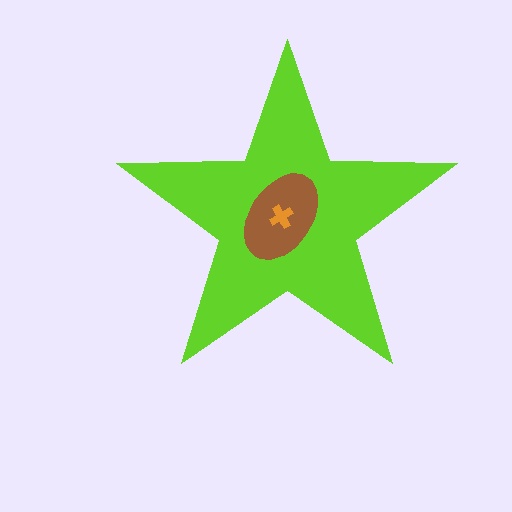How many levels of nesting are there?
3.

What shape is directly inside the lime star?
The brown ellipse.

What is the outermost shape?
The lime star.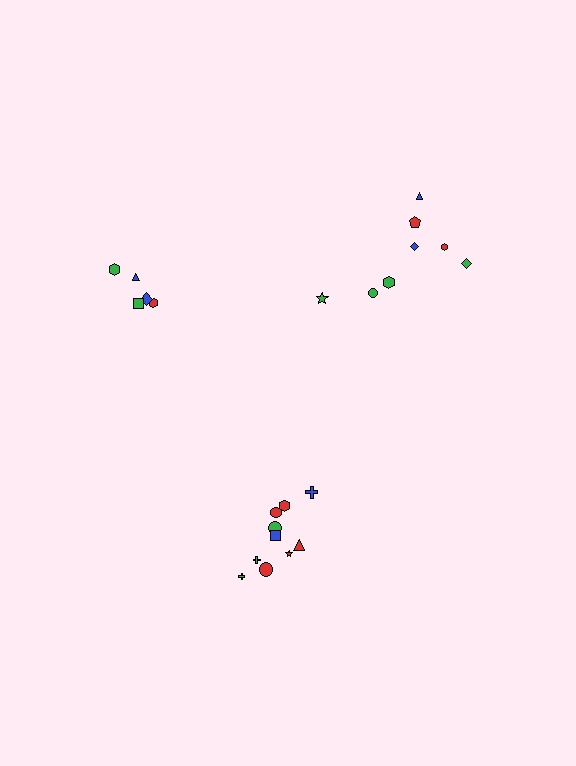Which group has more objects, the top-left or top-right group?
The top-right group.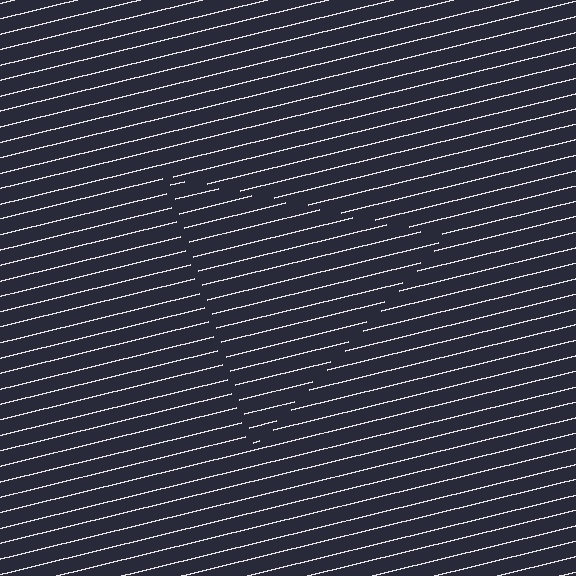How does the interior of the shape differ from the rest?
The interior of the shape contains the same grating, shifted by half a period — the contour is defined by the phase discontinuity where line-ends from the inner and outer gratings abut.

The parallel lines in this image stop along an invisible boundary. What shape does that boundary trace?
An illusory triangle. The interior of the shape contains the same grating, shifted by half a period — the contour is defined by the phase discontinuity where line-ends from the inner and outer gratings abut.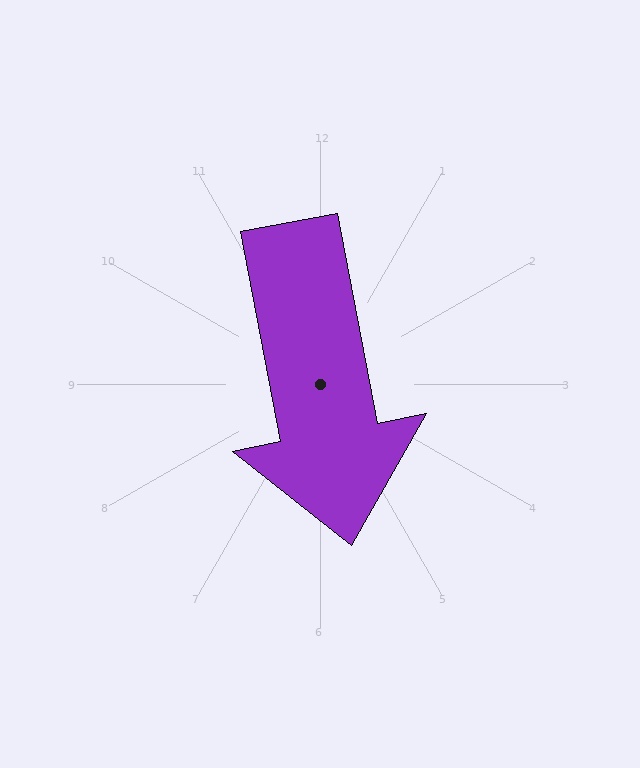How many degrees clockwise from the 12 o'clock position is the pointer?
Approximately 169 degrees.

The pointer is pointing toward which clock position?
Roughly 6 o'clock.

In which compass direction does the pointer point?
South.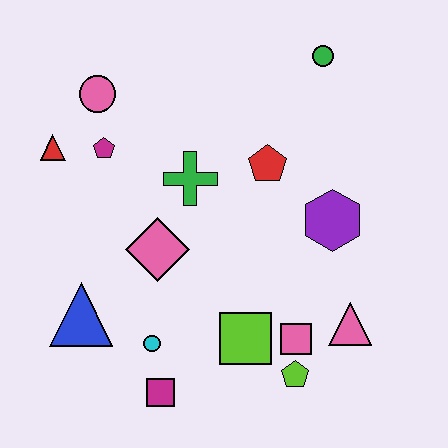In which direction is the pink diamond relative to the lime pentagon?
The pink diamond is to the left of the lime pentagon.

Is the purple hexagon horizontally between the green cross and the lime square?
No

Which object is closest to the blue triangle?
The cyan circle is closest to the blue triangle.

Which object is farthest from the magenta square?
The green circle is farthest from the magenta square.